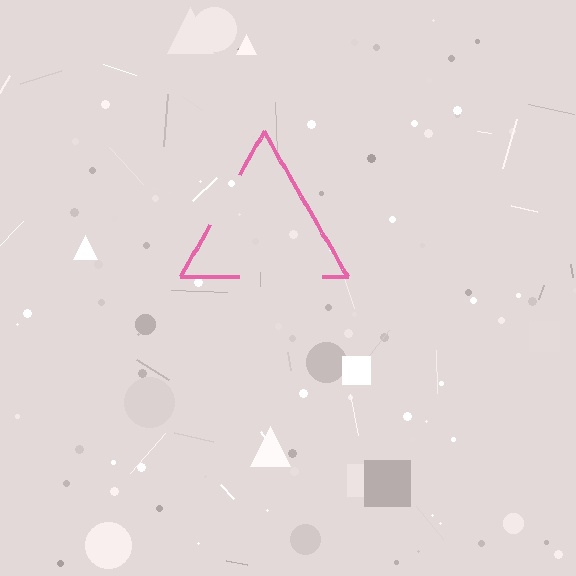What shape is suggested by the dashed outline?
The dashed outline suggests a triangle.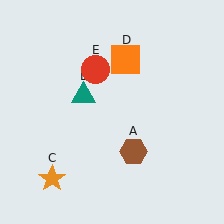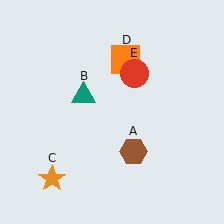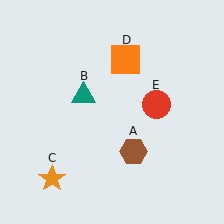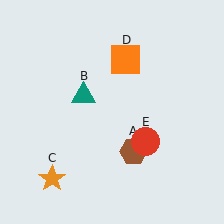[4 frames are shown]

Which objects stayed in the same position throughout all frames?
Brown hexagon (object A) and teal triangle (object B) and orange star (object C) and orange square (object D) remained stationary.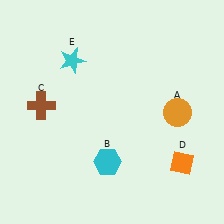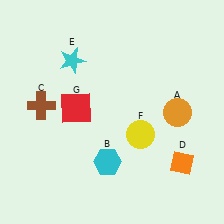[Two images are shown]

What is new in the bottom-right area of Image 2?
A yellow circle (F) was added in the bottom-right area of Image 2.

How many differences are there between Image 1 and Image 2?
There are 2 differences between the two images.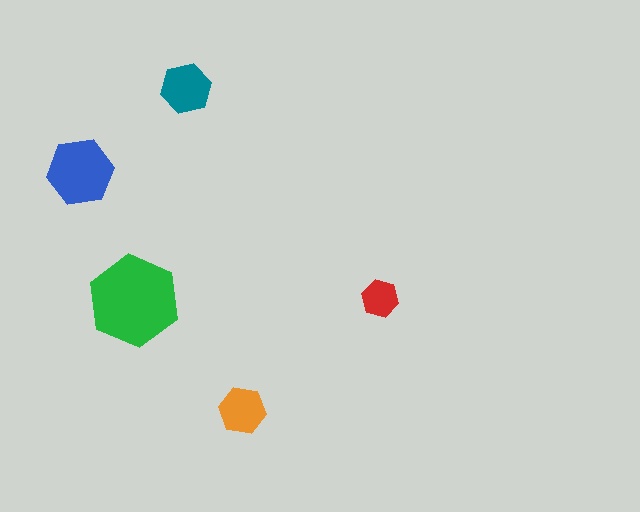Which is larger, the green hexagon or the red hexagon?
The green one.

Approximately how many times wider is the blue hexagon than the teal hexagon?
About 1.5 times wider.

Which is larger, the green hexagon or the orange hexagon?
The green one.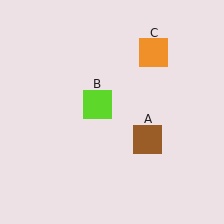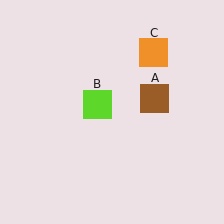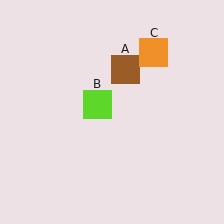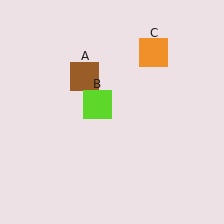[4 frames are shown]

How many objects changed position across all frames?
1 object changed position: brown square (object A).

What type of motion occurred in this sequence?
The brown square (object A) rotated counterclockwise around the center of the scene.